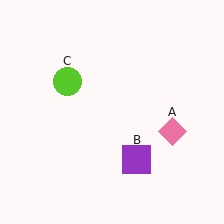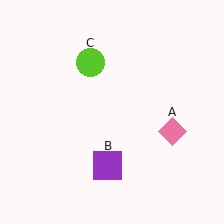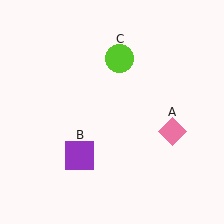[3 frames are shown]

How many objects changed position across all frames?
2 objects changed position: purple square (object B), lime circle (object C).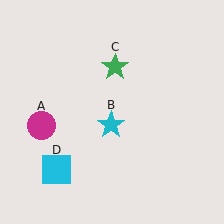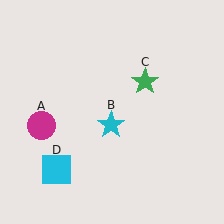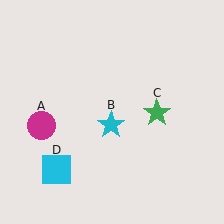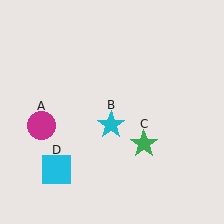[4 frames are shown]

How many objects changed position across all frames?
1 object changed position: green star (object C).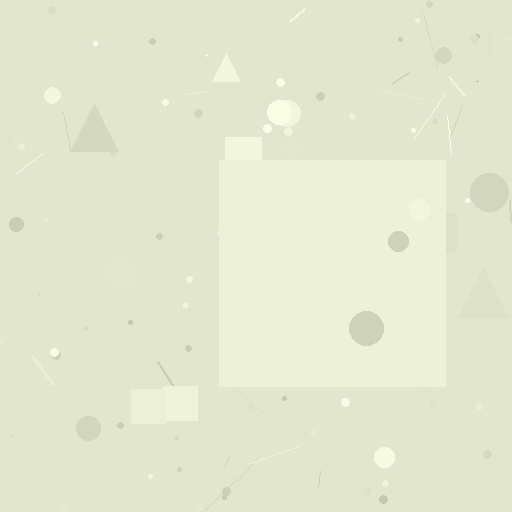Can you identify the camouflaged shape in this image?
The camouflaged shape is a square.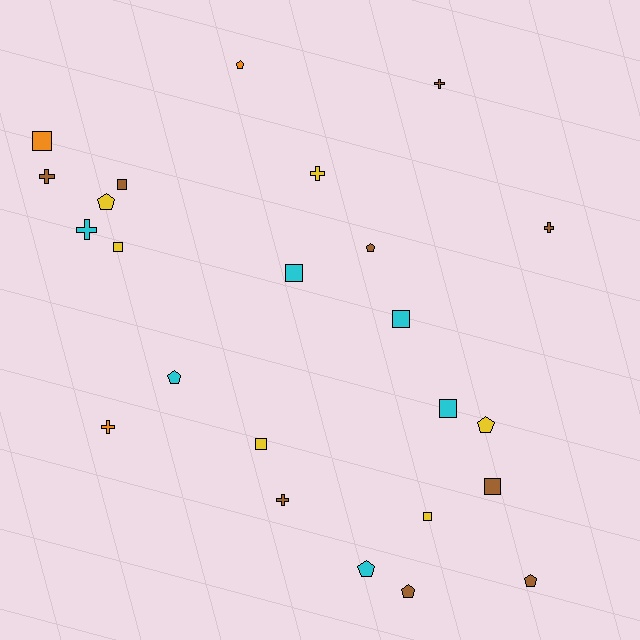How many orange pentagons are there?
There is 1 orange pentagon.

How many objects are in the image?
There are 24 objects.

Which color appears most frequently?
Brown, with 9 objects.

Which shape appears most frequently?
Square, with 9 objects.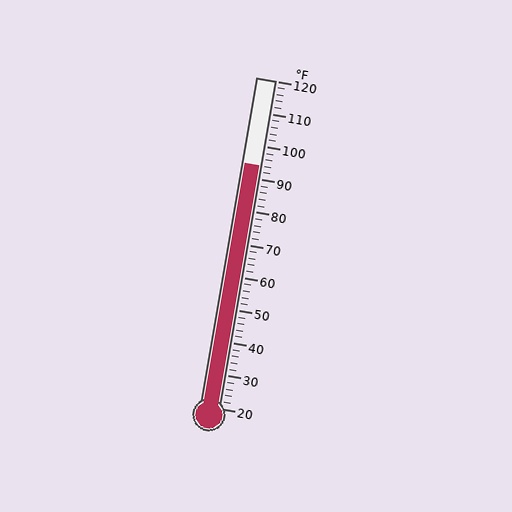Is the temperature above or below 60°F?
The temperature is above 60°F.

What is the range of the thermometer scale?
The thermometer scale ranges from 20°F to 120°F.